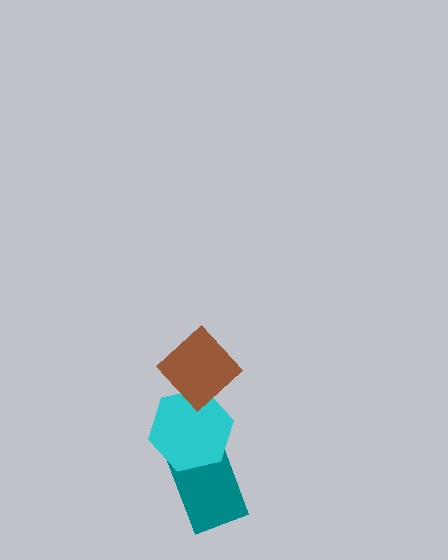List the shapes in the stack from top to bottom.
From top to bottom: the brown diamond, the cyan hexagon, the teal rectangle.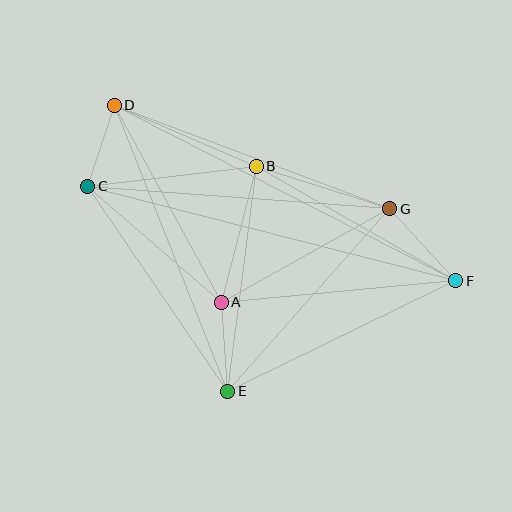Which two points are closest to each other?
Points C and D are closest to each other.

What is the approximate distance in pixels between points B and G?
The distance between B and G is approximately 140 pixels.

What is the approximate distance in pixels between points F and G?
The distance between F and G is approximately 98 pixels.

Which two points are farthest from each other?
Points D and F are farthest from each other.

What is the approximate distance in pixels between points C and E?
The distance between C and E is approximately 248 pixels.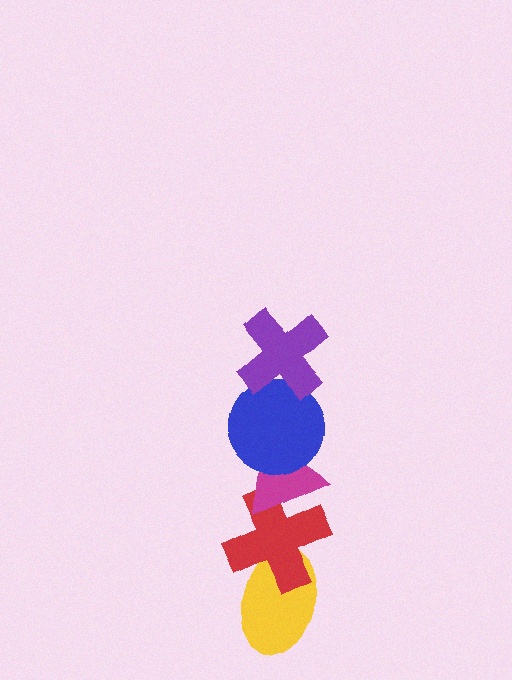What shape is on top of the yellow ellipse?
The red cross is on top of the yellow ellipse.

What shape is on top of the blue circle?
The purple cross is on top of the blue circle.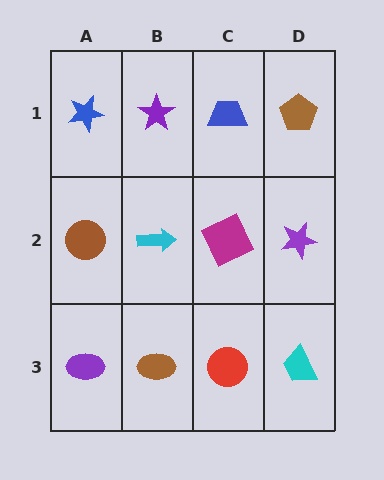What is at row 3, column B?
A brown ellipse.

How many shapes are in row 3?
4 shapes.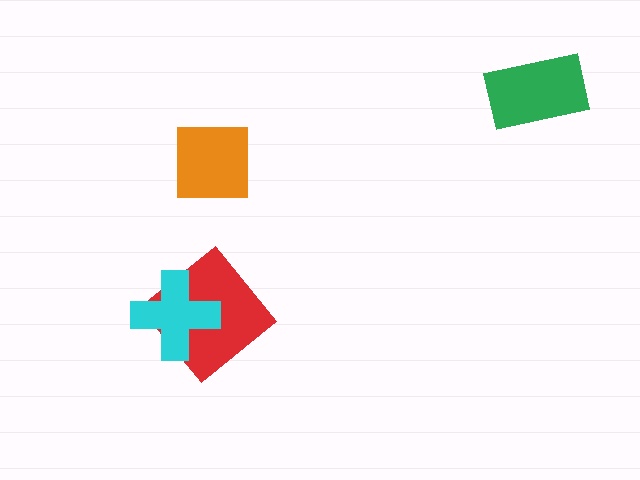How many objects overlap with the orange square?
0 objects overlap with the orange square.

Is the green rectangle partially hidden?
No, no other shape covers it.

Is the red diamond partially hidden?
Yes, it is partially covered by another shape.